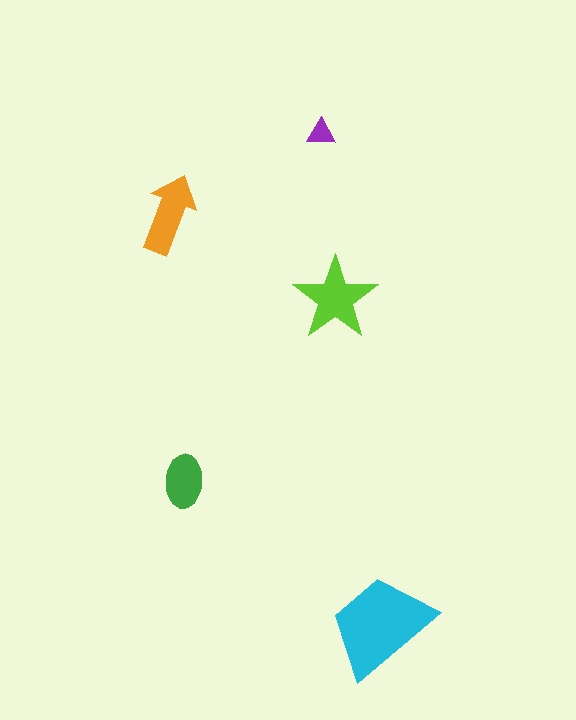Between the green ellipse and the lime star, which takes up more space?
The lime star.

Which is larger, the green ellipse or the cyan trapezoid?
The cyan trapezoid.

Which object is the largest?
The cyan trapezoid.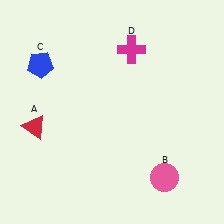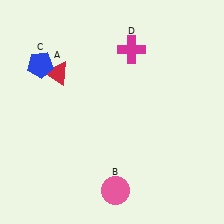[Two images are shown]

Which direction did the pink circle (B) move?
The pink circle (B) moved left.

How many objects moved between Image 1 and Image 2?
2 objects moved between the two images.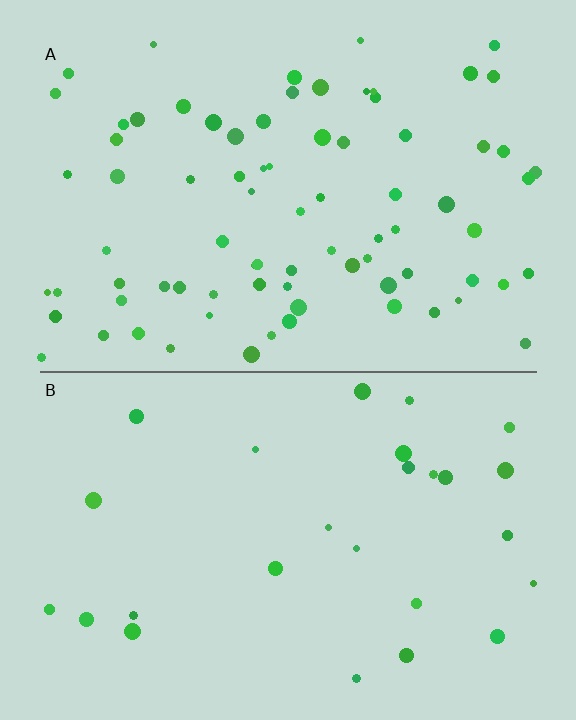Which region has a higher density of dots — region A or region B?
A (the top).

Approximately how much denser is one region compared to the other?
Approximately 3.0× — region A over region B.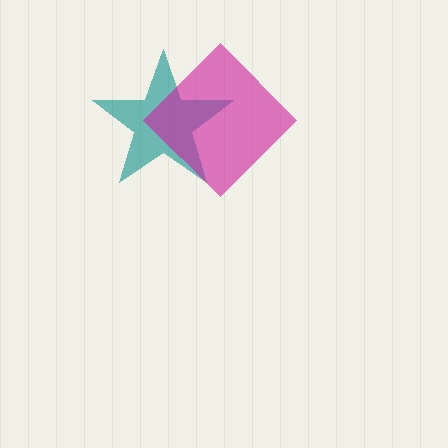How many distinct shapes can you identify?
There are 2 distinct shapes: a teal star, a magenta diamond.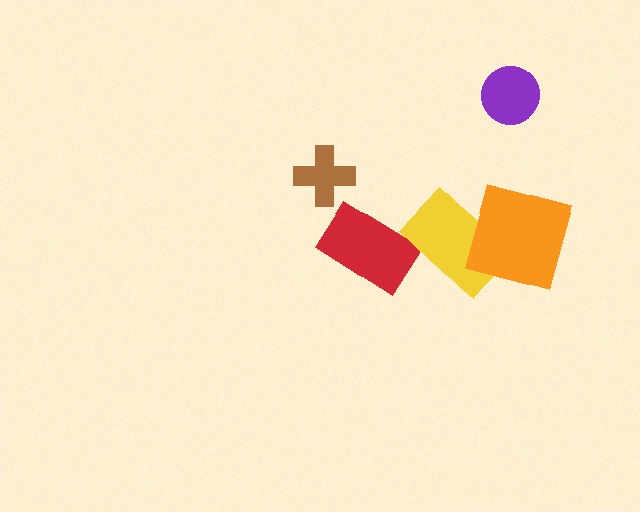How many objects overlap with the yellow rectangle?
1 object overlaps with the yellow rectangle.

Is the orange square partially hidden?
No, no other shape covers it.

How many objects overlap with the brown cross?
0 objects overlap with the brown cross.